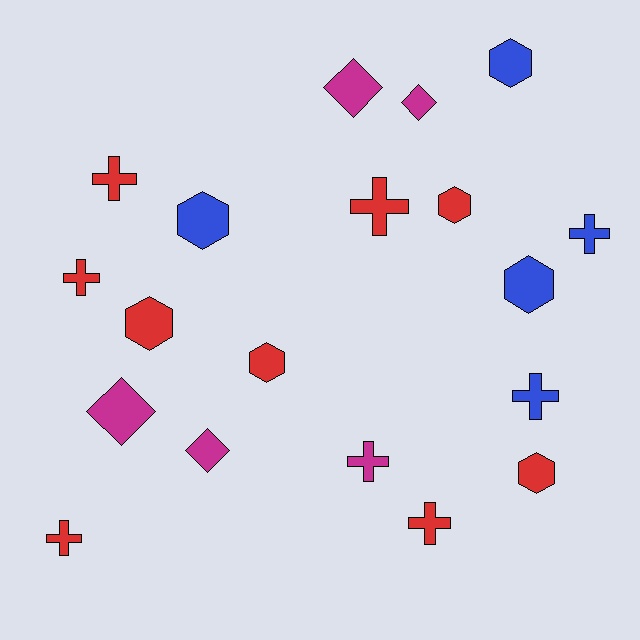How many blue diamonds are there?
There are no blue diamonds.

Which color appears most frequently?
Red, with 9 objects.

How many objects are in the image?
There are 19 objects.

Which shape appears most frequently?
Cross, with 8 objects.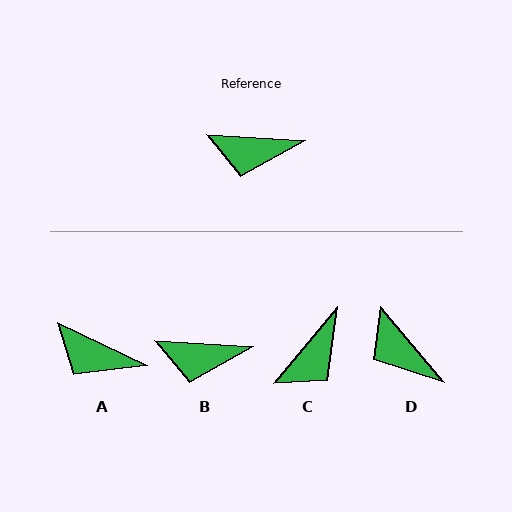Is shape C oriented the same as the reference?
No, it is off by about 53 degrees.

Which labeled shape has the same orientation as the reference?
B.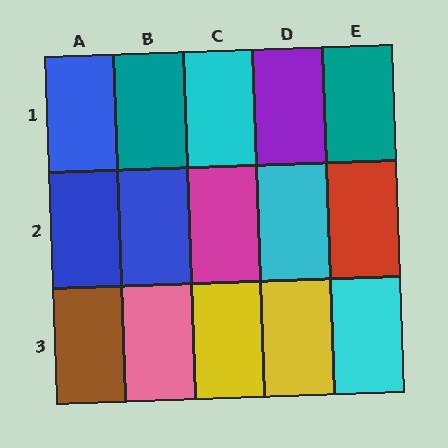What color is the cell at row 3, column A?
Brown.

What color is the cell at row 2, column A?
Blue.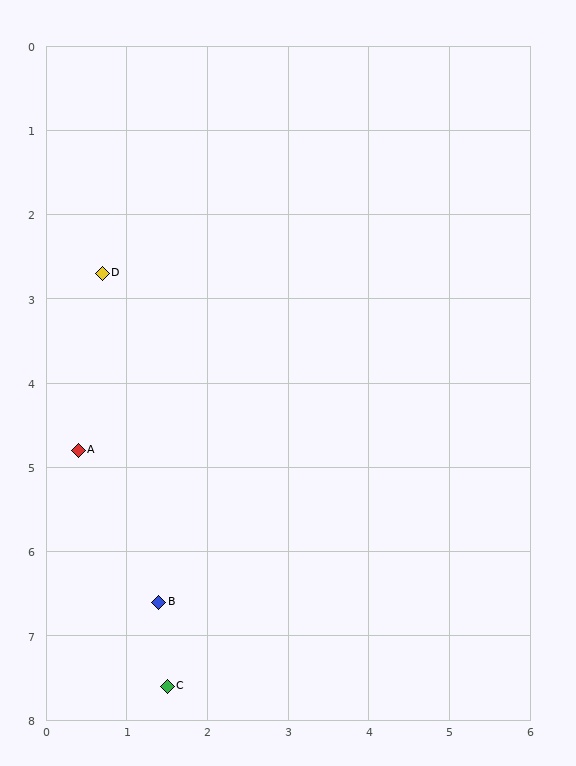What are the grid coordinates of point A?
Point A is at approximately (0.4, 4.8).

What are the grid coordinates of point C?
Point C is at approximately (1.5, 7.6).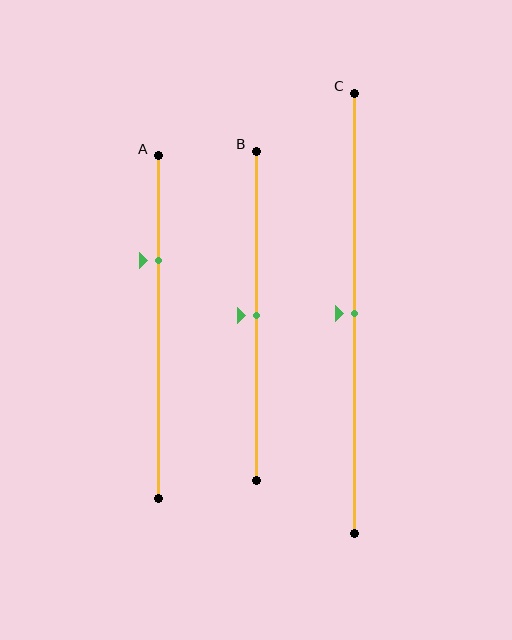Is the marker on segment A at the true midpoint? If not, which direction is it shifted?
No, the marker on segment A is shifted upward by about 19% of the segment length.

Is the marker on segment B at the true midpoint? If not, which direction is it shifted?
Yes, the marker on segment B is at the true midpoint.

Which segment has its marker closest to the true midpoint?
Segment B has its marker closest to the true midpoint.